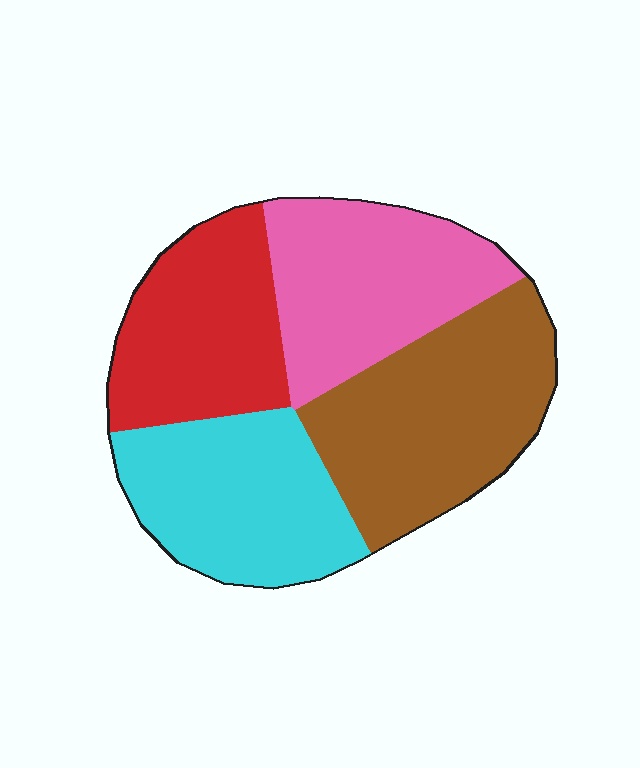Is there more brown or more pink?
Brown.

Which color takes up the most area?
Brown, at roughly 30%.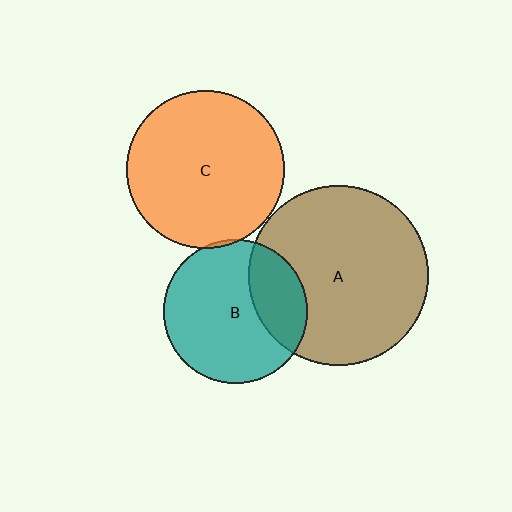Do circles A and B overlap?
Yes.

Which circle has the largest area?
Circle A (brown).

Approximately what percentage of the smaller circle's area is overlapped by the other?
Approximately 25%.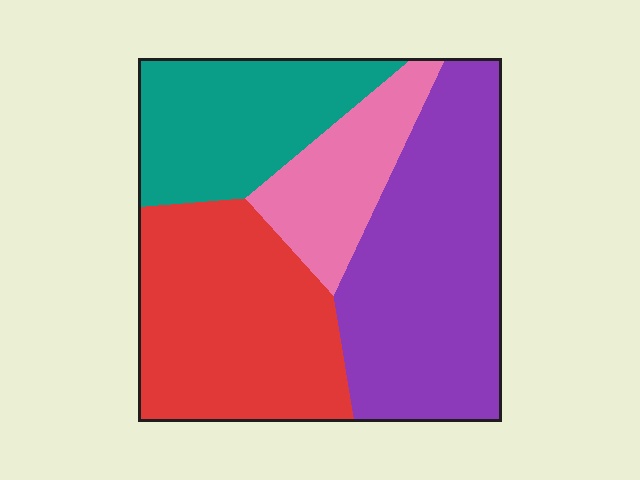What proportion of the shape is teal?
Teal covers roughly 20% of the shape.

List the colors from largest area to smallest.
From largest to smallest: purple, red, teal, pink.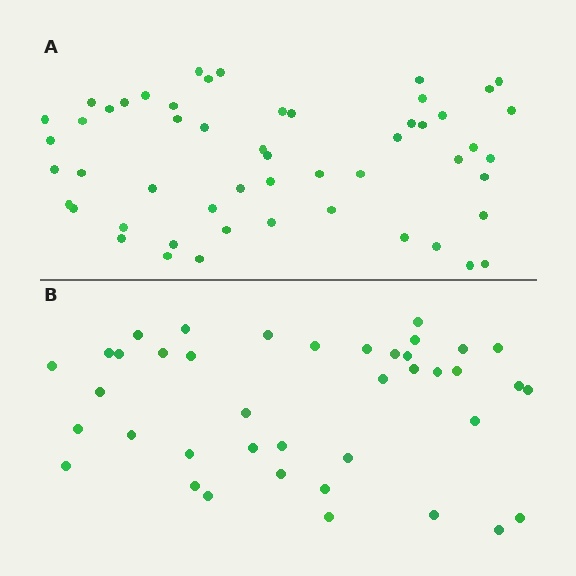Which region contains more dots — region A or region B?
Region A (the top region) has more dots.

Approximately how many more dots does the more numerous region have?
Region A has approximately 15 more dots than region B.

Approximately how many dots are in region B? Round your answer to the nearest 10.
About 40 dots.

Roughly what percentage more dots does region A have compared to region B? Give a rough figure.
About 30% more.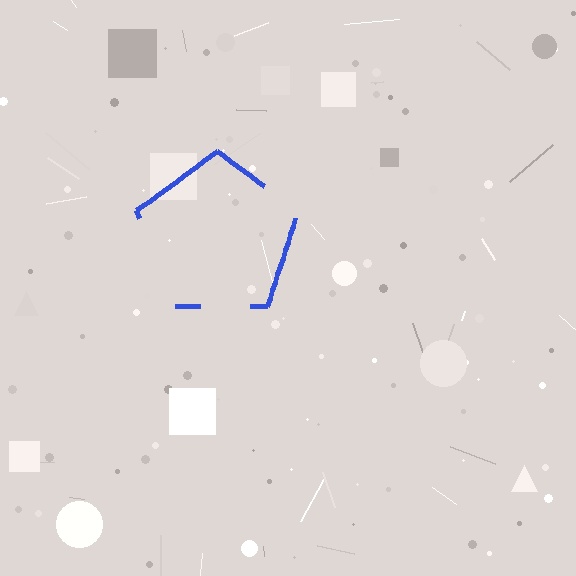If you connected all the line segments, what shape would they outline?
They would outline a pentagon.